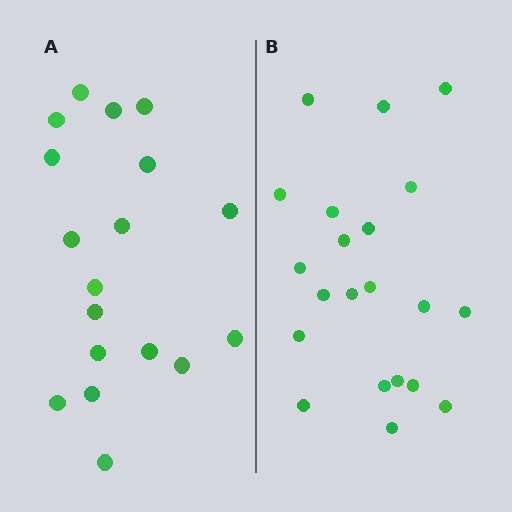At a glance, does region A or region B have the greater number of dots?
Region B (the right region) has more dots.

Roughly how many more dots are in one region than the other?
Region B has just a few more — roughly 2 or 3 more dots than region A.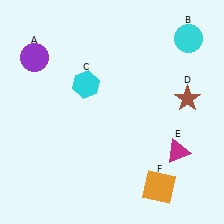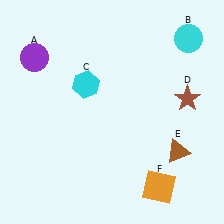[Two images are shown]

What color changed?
The triangle (E) changed from magenta in Image 1 to brown in Image 2.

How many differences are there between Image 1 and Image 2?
There is 1 difference between the two images.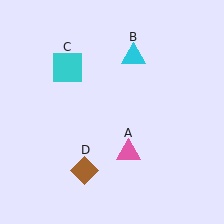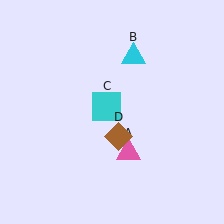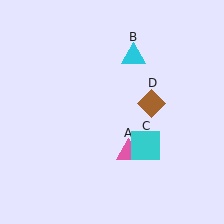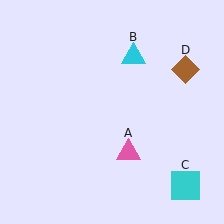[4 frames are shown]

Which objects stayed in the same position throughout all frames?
Pink triangle (object A) and cyan triangle (object B) remained stationary.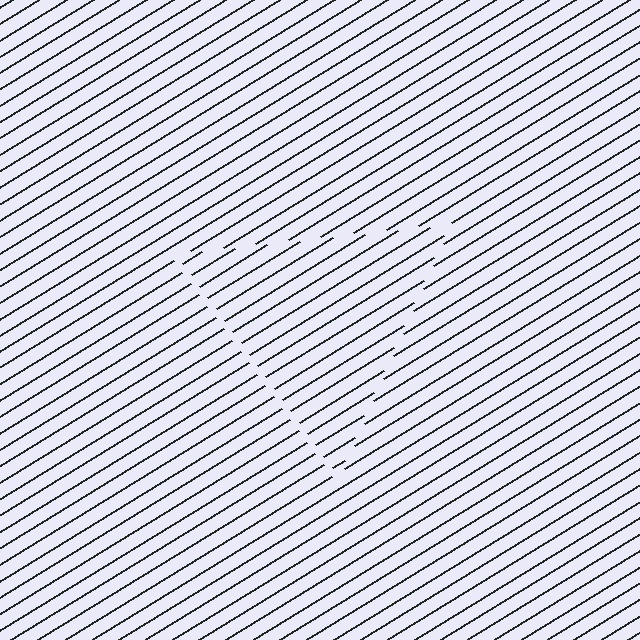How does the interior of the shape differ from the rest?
The interior of the shape contains the same grating, shifted by half a period — the contour is defined by the phase discontinuity where line-ends from the inner and outer gratings abut.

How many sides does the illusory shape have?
3 sides — the line-ends trace a triangle.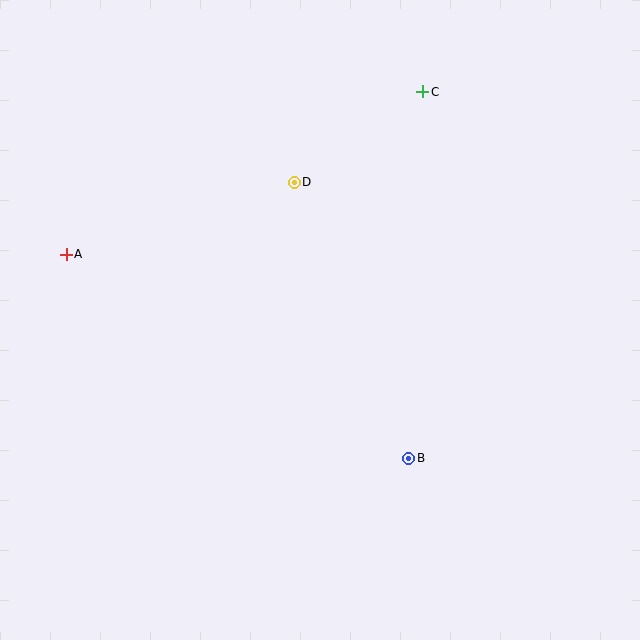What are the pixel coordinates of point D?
Point D is at (294, 182).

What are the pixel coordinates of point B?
Point B is at (409, 458).